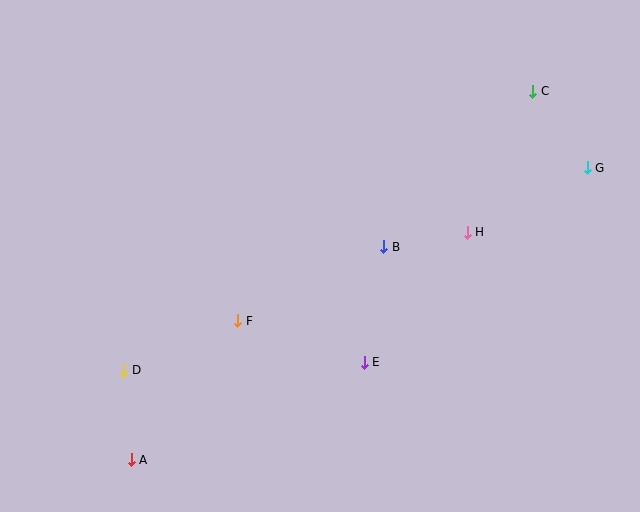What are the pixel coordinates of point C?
Point C is at (533, 91).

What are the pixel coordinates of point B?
Point B is at (384, 247).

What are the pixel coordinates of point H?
Point H is at (467, 232).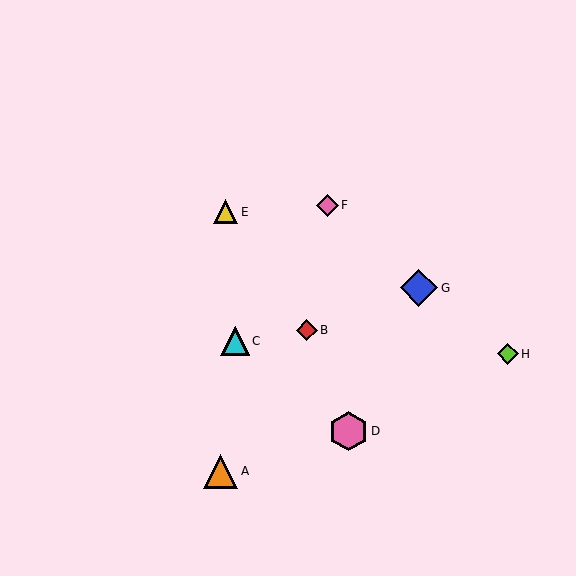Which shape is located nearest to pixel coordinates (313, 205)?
The pink diamond (labeled F) at (327, 205) is nearest to that location.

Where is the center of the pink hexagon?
The center of the pink hexagon is at (349, 431).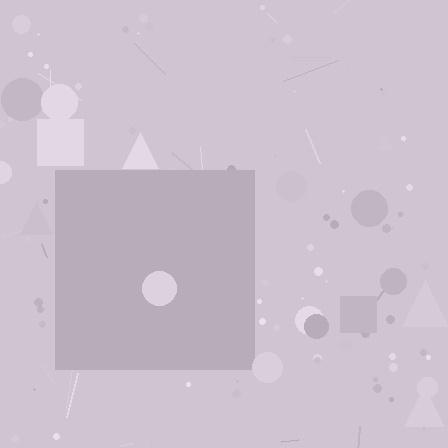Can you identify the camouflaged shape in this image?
The camouflaged shape is a square.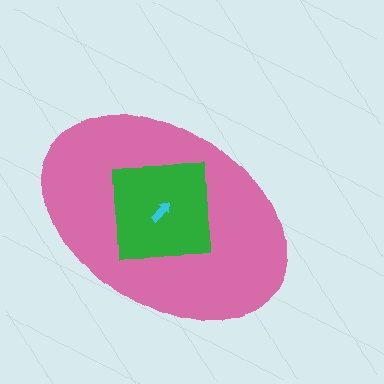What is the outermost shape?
The pink ellipse.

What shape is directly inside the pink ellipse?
The green square.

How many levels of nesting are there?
3.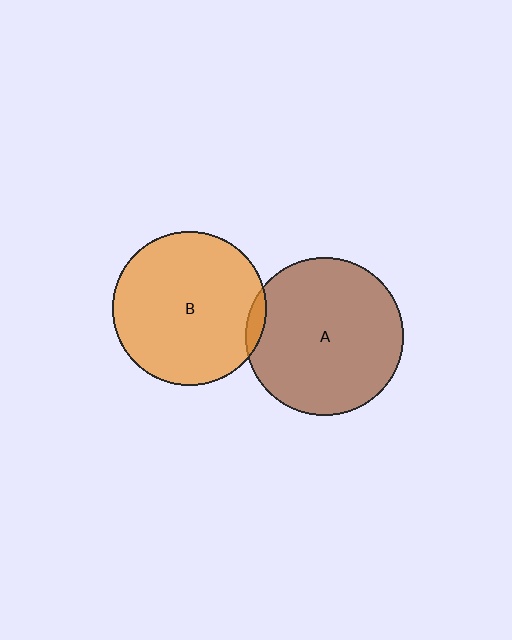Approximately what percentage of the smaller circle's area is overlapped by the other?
Approximately 5%.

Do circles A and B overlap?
Yes.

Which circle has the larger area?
Circle A (brown).